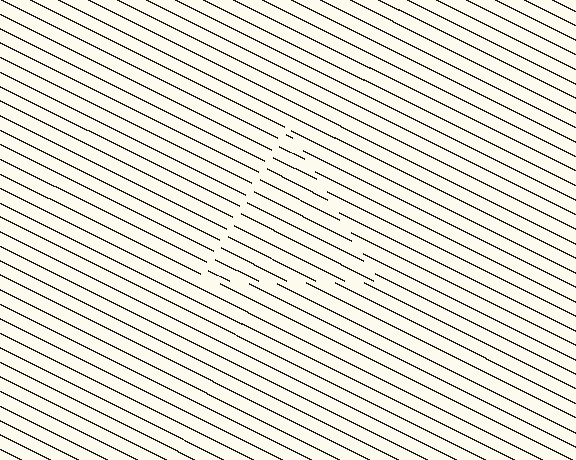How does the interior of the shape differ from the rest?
The interior of the shape contains the same grating, shifted by half a period — the contour is defined by the phase discontinuity where line-ends from the inner and outer gratings abut.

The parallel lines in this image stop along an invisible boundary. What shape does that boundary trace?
An illusory triangle. The interior of the shape contains the same grating, shifted by half a period — the contour is defined by the phase discontinuity where line-ends from the inner and outer gratings abut.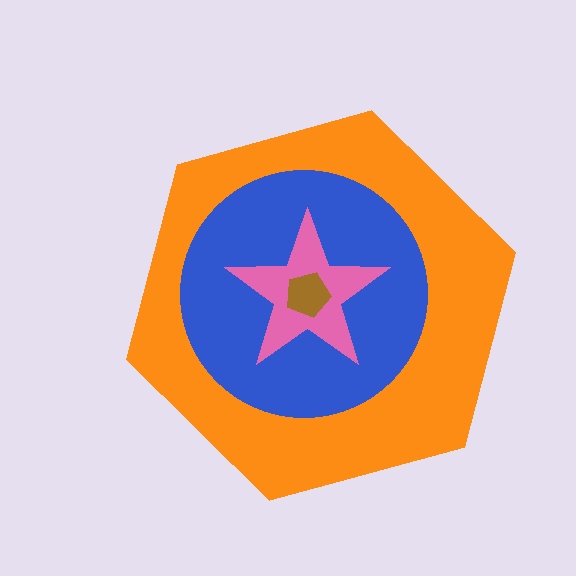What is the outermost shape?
The orange hexagon.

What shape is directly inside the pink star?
The brown pentagon.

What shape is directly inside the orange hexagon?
The blue circle.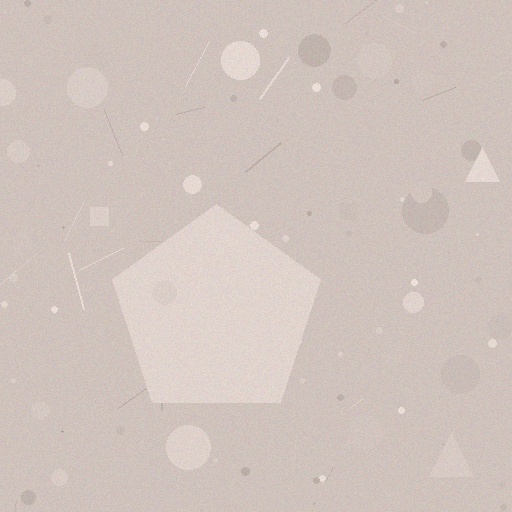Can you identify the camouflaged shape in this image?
The camouflaged shape is a pentagon.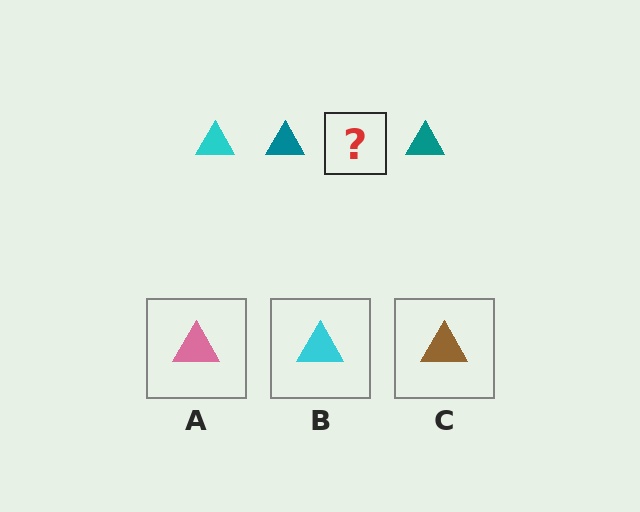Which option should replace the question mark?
Option B.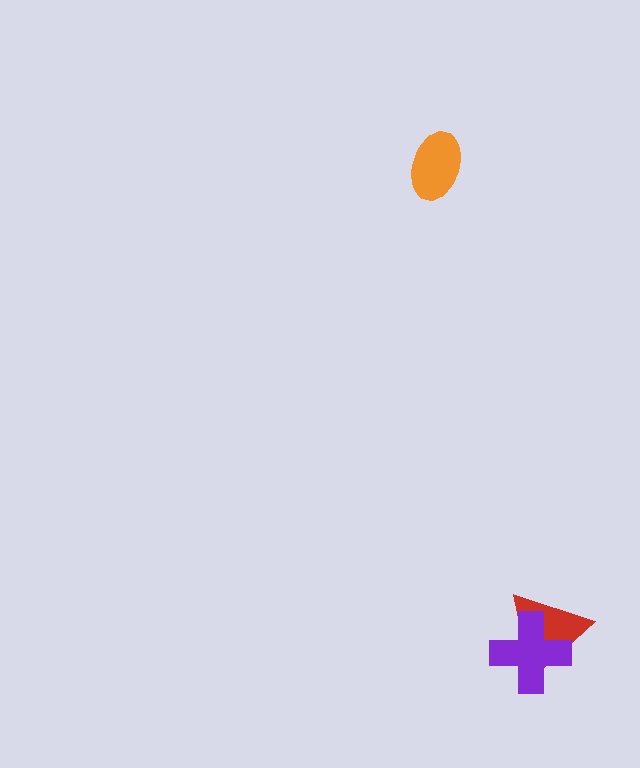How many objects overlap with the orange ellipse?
0 objects overlap with the orange ellipse.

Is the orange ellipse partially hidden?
No, no other shape covers it.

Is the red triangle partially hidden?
Yes, it is partially covered by another shape.